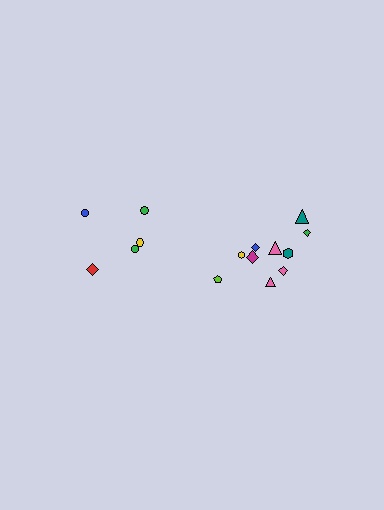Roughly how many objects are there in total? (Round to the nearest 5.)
Roughly 15 objects in total.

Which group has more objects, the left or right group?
The right group.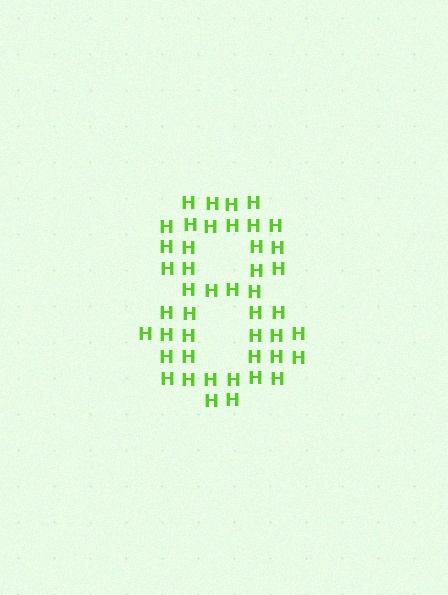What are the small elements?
The small elements are letter H's.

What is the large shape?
The large shape is the digit 8.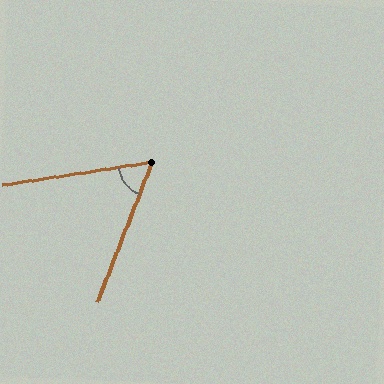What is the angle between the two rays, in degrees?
Approximately 60 degrees.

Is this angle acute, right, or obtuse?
It is acute.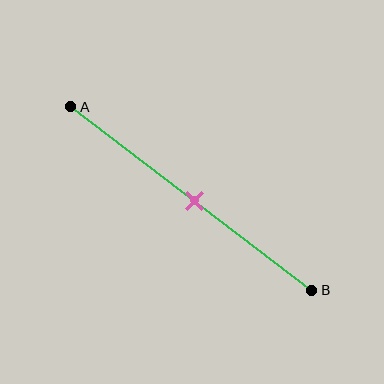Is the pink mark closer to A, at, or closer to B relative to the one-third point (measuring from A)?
The pink mark is closer to point B than the one-third point of segment AB.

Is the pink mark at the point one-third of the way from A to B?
No, the mark is at about 50% from A, not at the 33% one-third point.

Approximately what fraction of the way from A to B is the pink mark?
The pink mark is approximately 50% of the way from A to B.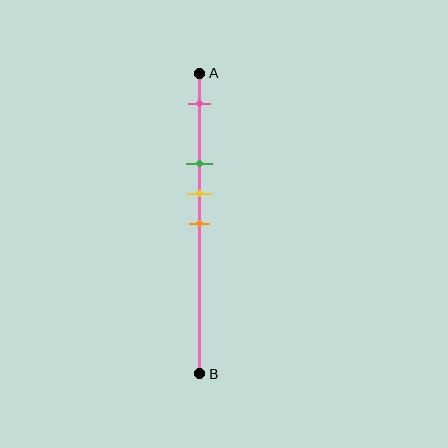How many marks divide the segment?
There are 4 marks dividing the segment.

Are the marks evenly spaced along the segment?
No, the marks are not evenly spaced.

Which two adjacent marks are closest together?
The yellow and orange marks are the closest adjacent pair.